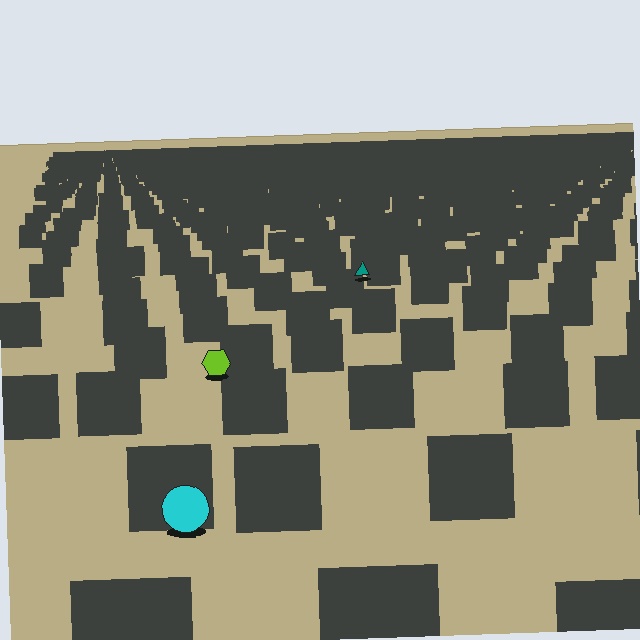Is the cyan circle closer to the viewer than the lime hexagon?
Yes. The cyan circle is closer — you can tell from the texture gradient: the ground texture is coarser near it.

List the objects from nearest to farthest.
From nearest to farthest: the cyan circle, the lime hexagon, the teal triangle.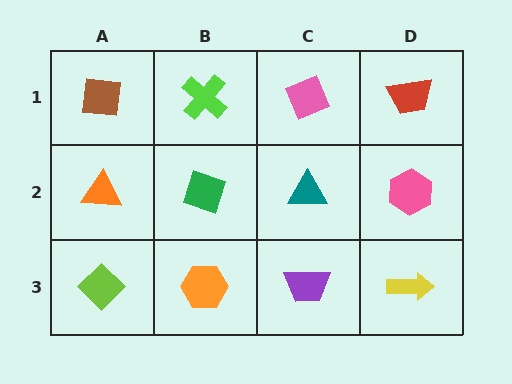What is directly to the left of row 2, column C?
A green diamond.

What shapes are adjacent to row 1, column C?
A teal triangle (row 2, column C), a lime cross (row 1, column B), a red trapezoid (row 1, column D).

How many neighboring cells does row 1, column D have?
2.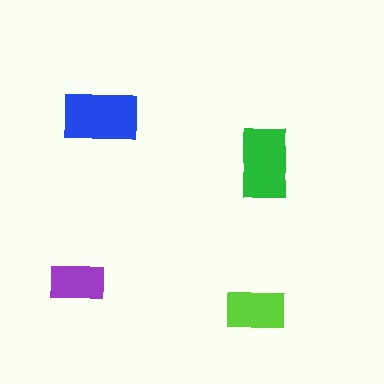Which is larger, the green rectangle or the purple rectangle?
The green one.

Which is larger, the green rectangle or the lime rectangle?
The green one.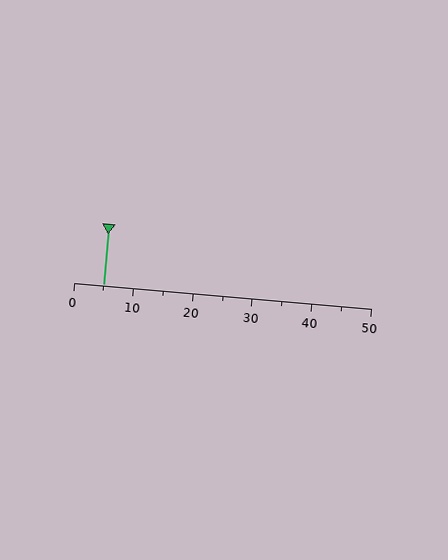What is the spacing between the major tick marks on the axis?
The major ticks are spaced 10 apart.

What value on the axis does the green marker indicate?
The marker indicates approximately 5.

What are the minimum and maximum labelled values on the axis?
The axis runs from 0 to 50.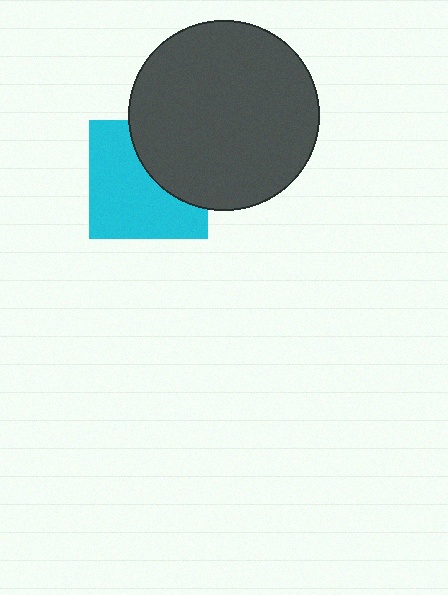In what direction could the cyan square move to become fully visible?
The cyan square could move toward the lower-left. That would shift it out from behind the dark gray circle entirely.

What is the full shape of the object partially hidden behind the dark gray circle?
The partially hidden object is a cyan square.